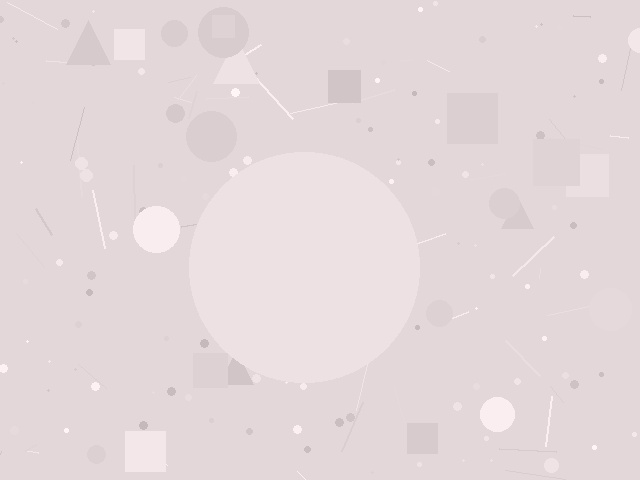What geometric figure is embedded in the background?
A circle is embedded in the background.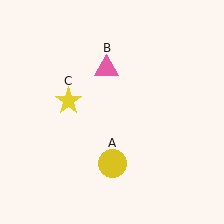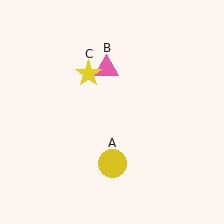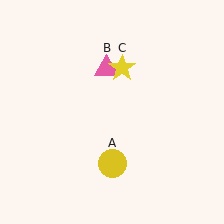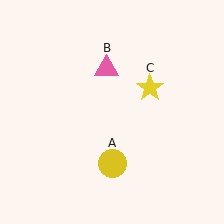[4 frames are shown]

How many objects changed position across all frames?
1 object changed position: yellow star (object C).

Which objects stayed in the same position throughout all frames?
Yellow circle (object A) and pink triangle (object B) remained stationary.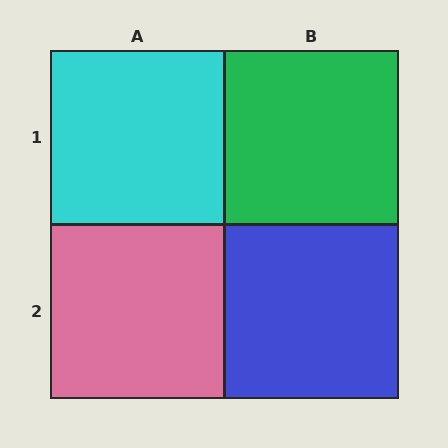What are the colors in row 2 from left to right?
Pink, blue.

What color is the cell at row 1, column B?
Green.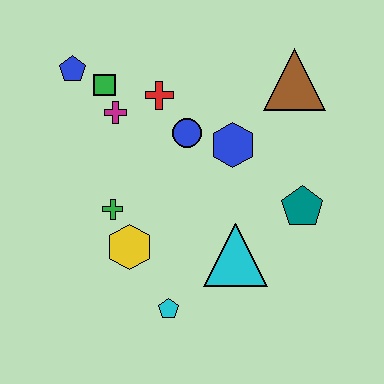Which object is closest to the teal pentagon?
The cyan triangle is closest to the teal pentagon.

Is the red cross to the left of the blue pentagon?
No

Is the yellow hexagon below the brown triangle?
Yes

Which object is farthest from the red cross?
The cyan pentagon is farthest from the red cross.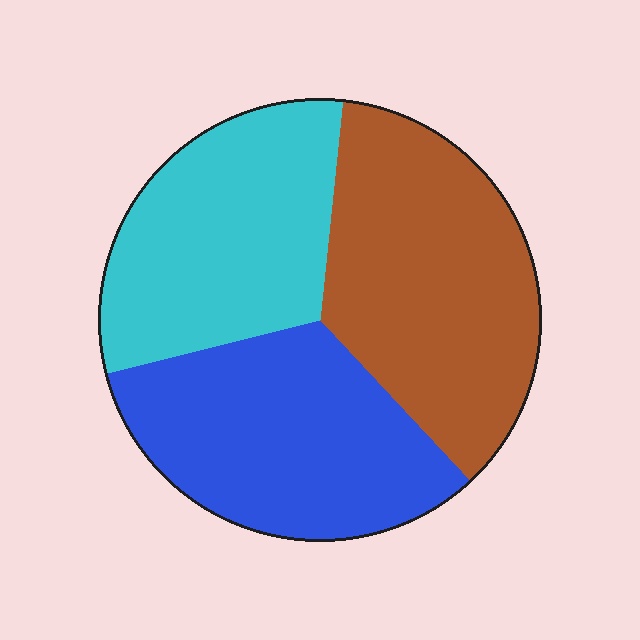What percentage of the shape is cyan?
Cyan covers about 30% of the shape.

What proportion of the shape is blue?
Blue takes up between a sixth and a third of the shape.